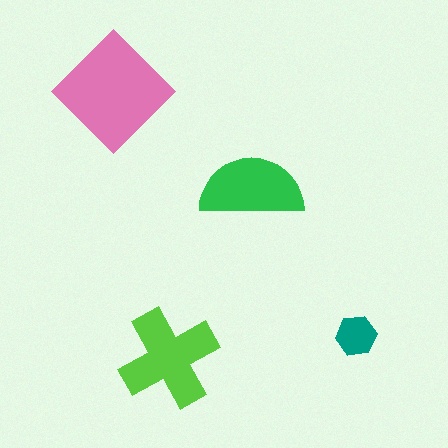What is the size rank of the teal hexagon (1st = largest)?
4th.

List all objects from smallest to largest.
The teal hexagon, the green semicircle, the lime cross, the pink diamond.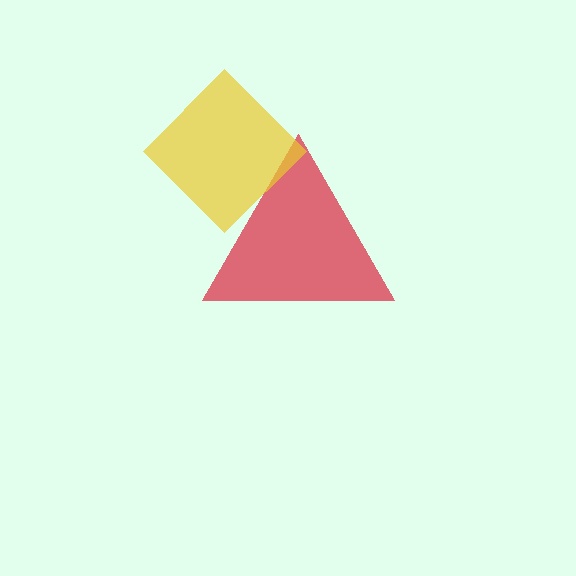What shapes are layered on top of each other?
The layered shapes are: a red triangle, a yellow diamond.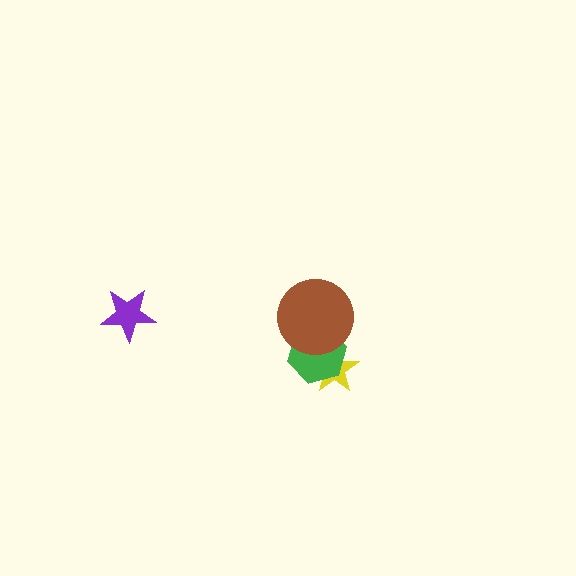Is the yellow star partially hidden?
Yes, it is partially covered by another shape.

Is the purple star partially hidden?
No, no other shape covers it.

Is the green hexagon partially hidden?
Yes, it is partially covered by another shape.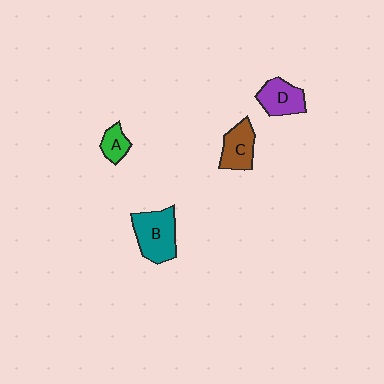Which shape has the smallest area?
Shape A (green).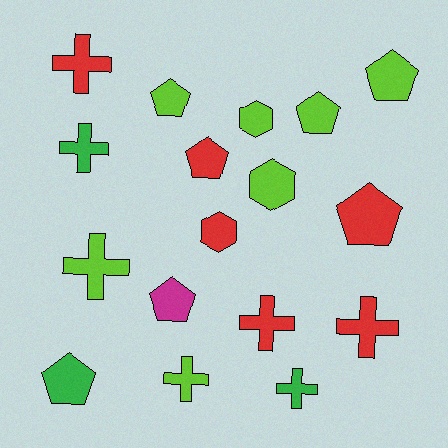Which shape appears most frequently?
Pentagon, with 7 objects.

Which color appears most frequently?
Lime, with 7 objects.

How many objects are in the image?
There are 17 objects.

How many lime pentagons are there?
There are 3 lime pentagons.